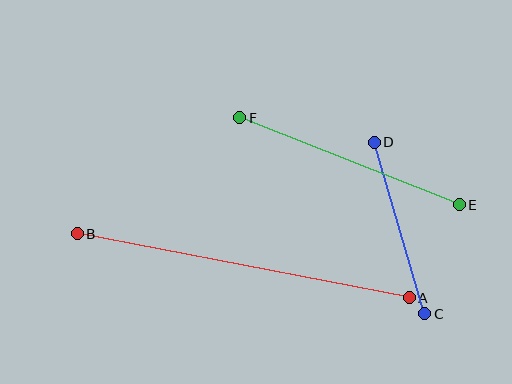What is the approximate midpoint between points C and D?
The midpoint is at approximately (400, 228) pixels.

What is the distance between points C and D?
The distance is approximately 179 pixels.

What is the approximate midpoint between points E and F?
The midpoint is at approximately (350, 161) pixels.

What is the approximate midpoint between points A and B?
The midpoint is at approximately (243, 266) pixels.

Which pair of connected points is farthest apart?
Points A and B are farthest apart.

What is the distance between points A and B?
The distance is approximately 338 pixels.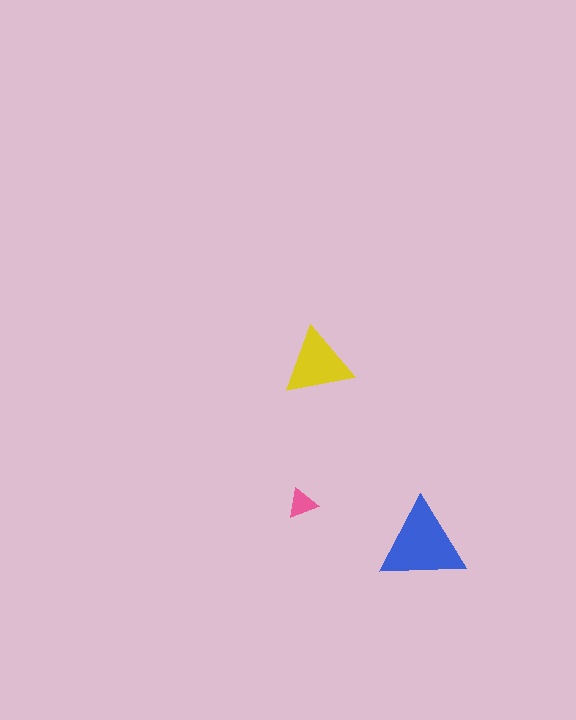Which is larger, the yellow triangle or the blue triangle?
The blue one.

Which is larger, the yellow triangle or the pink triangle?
The yellow one.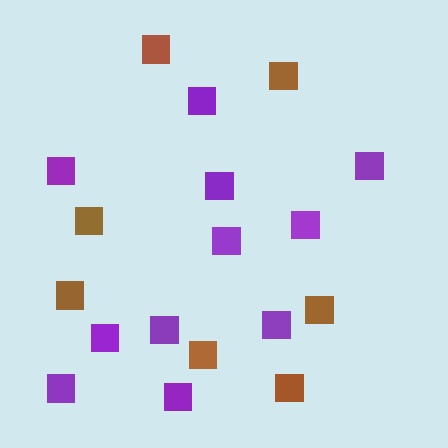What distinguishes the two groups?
There are 2 groups: one group of purple squares (11) and one group of brown squares (7).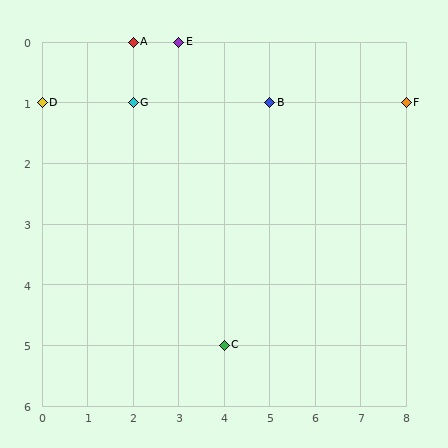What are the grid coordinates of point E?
Point E is at grid coordinates (3, 0).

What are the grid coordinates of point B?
Point B is at grid coordinates (5, 1).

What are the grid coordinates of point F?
Point F is at grid coordinates (8, 1).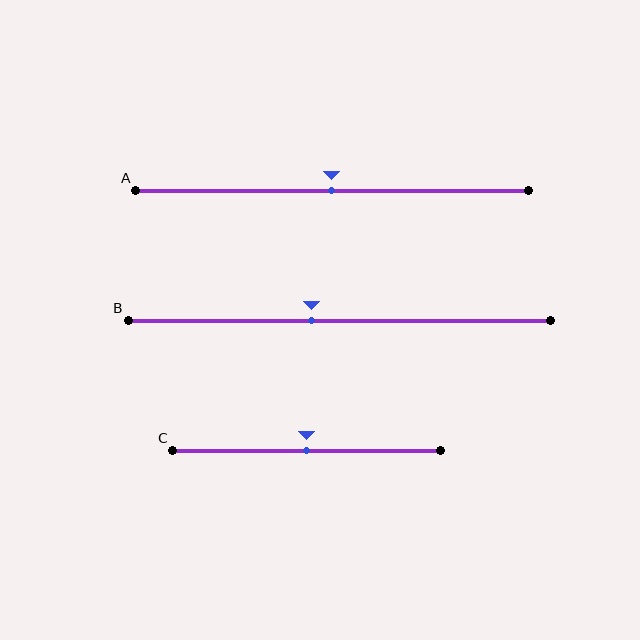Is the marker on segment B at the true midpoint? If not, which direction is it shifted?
No, the marker on segment B is shifted to the left by about 7% of the segment length.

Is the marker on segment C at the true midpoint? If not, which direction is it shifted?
Yes, the marker on segment C is at the true midpoint.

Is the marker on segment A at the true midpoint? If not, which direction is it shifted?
Yes, the marker on segment A is at the true midpoint.